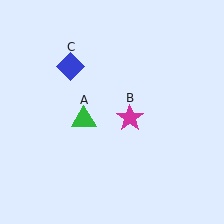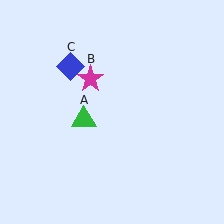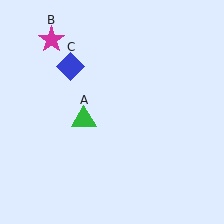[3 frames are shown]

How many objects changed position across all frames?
1 object changed position: magenta star (object B).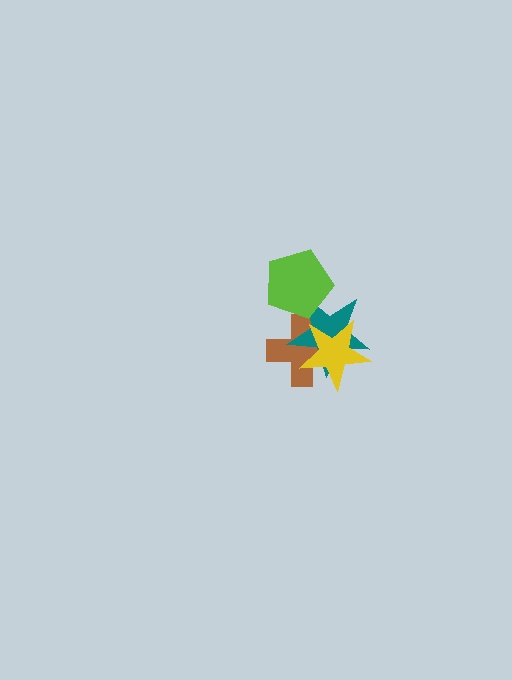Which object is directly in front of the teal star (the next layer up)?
The lime pentagon is directly in front of the teal star.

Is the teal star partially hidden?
Yes, it is partially covered by another shape.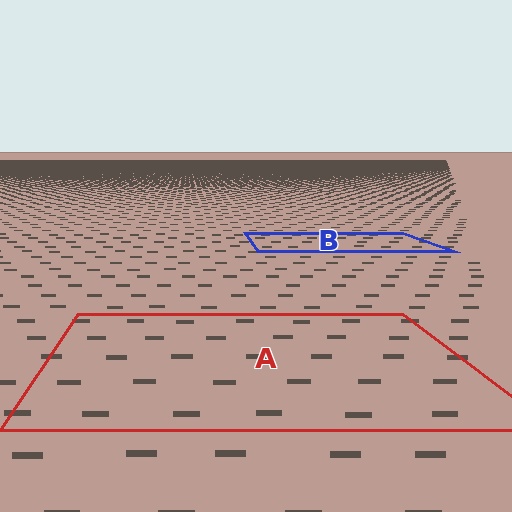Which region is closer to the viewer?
Region A is closer. The texture elements there are larger and more spread out.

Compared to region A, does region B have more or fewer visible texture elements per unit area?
Region B has more texture elements per unit area — they are packed more densely because it is farther away.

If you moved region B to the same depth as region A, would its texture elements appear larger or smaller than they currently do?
They would appear larger. At a closer depth, the same texture elements are projected at a bigger on-screen size.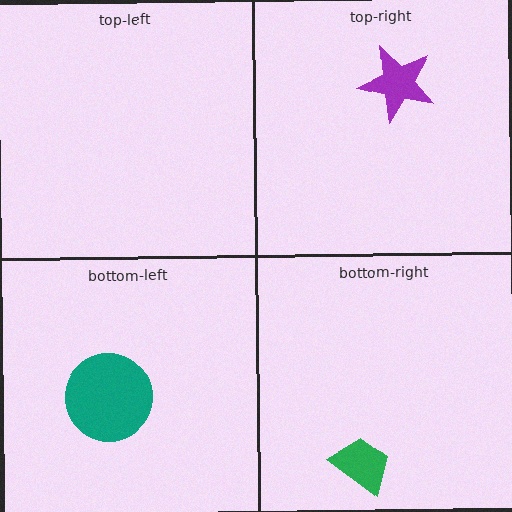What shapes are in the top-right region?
The purple star.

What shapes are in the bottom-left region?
The teal circle.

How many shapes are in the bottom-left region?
1.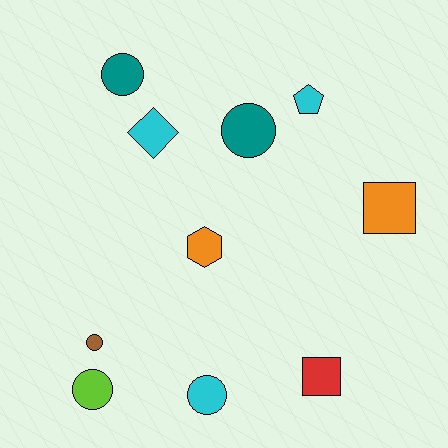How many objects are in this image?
There are 10 objects.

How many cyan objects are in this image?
There are 3 cyan objects.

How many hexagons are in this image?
There is 1 hexagon.